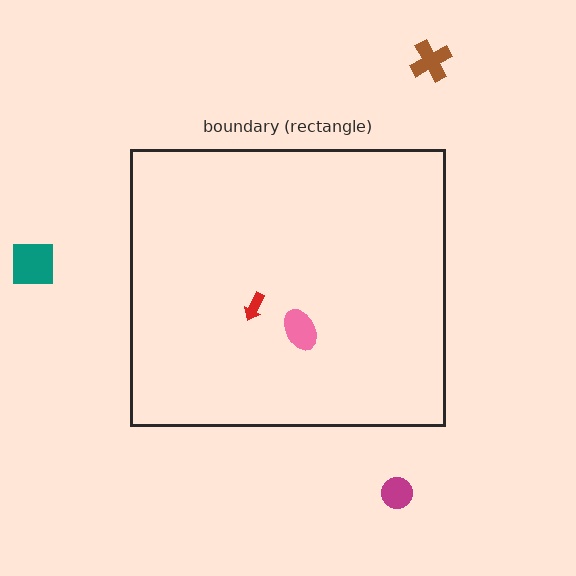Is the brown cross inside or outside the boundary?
Outside.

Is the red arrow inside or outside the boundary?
Inside.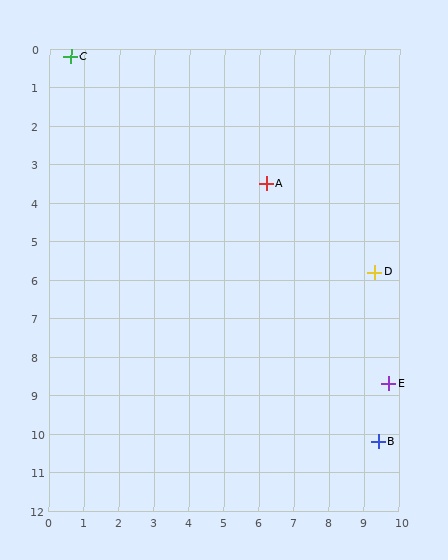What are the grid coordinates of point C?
Point C is at approximately (0.6, 0.2).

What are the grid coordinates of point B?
Point B is at approximately (9.4, 10.2).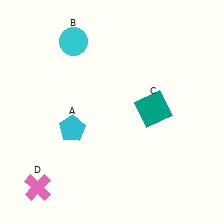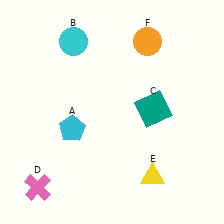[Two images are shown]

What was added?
A yellow triangle (E), an orange circle (F) were added in Image 2.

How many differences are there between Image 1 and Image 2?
There are 2 differences between the two images.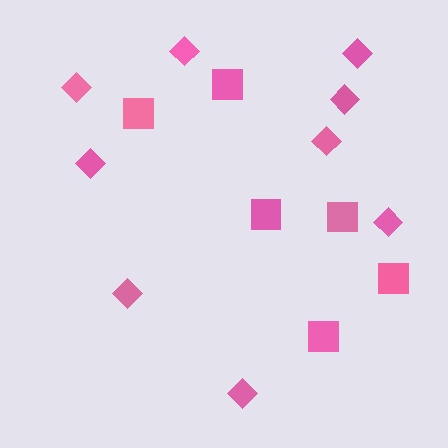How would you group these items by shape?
There are 2 groups: one group of diamonds (9) and one group of squares (6).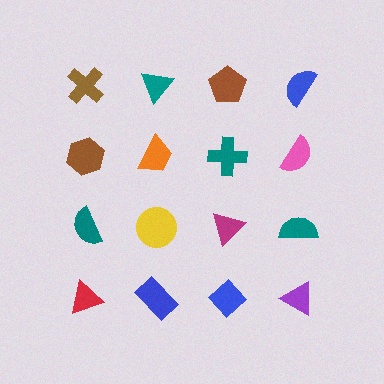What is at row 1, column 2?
A teal triangle.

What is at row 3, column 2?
A yellow circle.